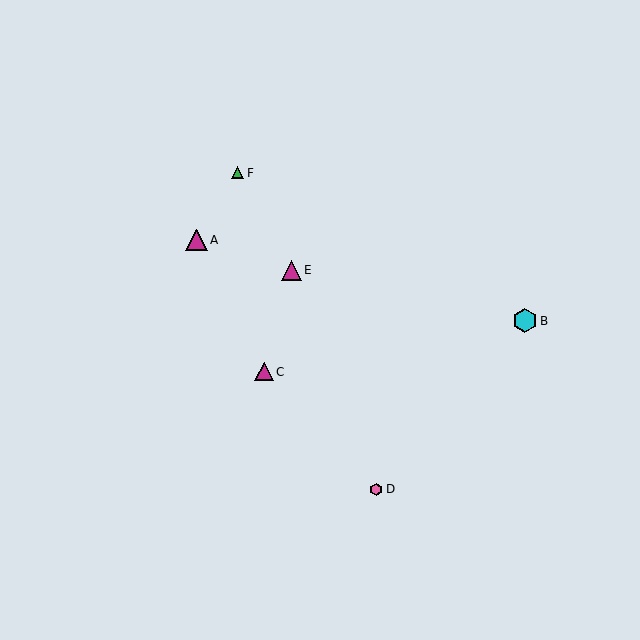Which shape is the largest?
The cyan hexagon (labeled B) is the largest.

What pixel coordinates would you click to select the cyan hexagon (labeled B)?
Click at (525, 321) to select the cyan hexagon B.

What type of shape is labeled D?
Shape D is a pink hexagon.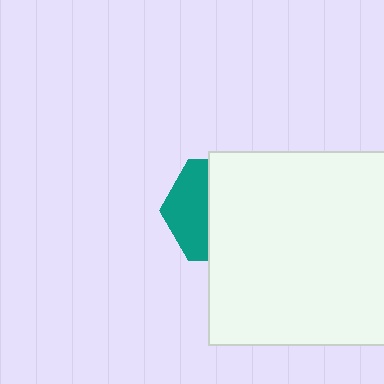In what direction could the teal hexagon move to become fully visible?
The teal hexagon could move left. That would shift it out from behind the white square entirely.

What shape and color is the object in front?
The object in front is a white square.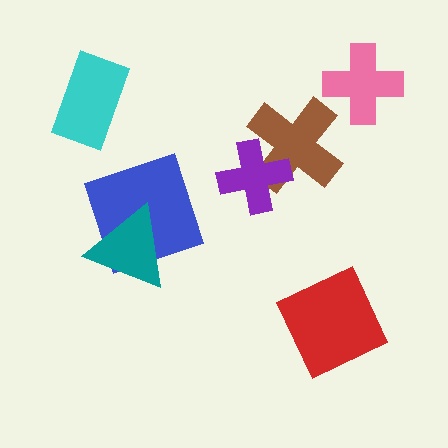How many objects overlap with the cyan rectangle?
0 objects overlap with the cyan rectangle.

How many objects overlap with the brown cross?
1 object overlaps with the brown cross.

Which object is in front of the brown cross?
The purple cross is in front of the brown cross.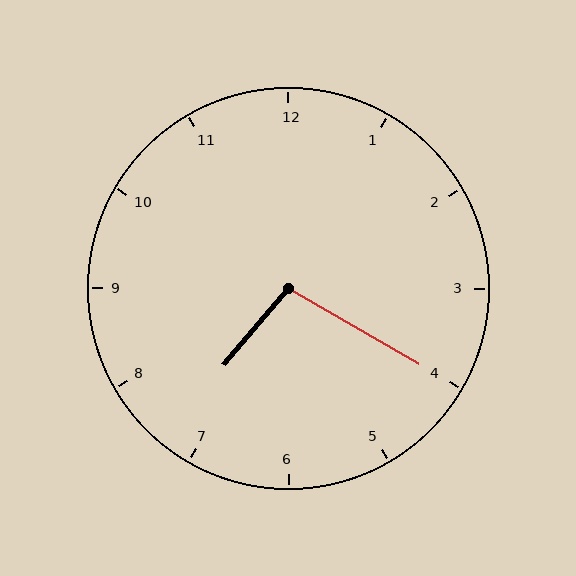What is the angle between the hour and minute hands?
Approximately 100 degrees.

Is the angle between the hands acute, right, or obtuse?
It is obtuse.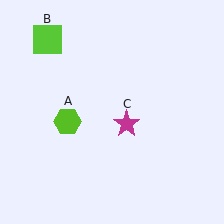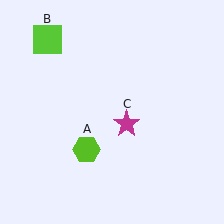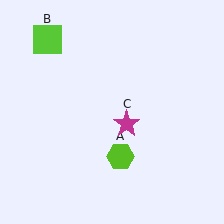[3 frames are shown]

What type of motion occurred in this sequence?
The lime hexagon (object A) rotated counterclockwise around the center of the scene.